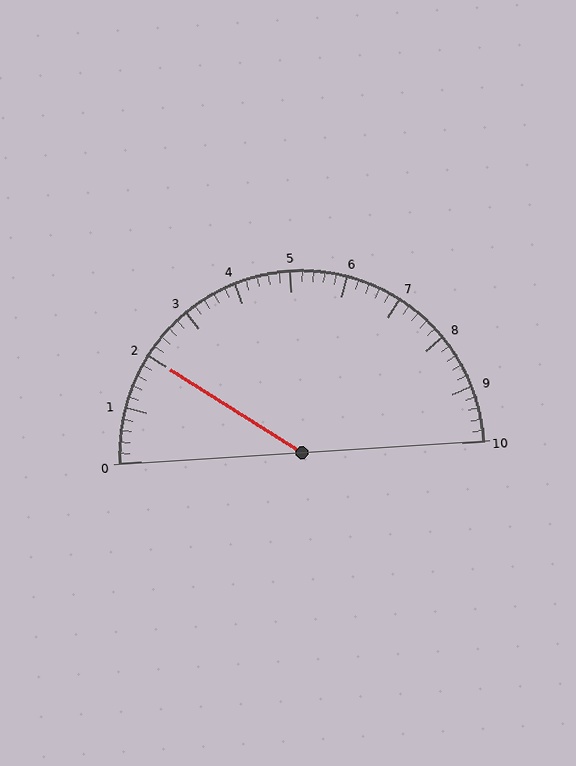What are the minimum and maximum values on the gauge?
The gauge ranges from 0 to 10.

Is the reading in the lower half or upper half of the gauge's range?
The reading is in the lower half of the range (0 to 10).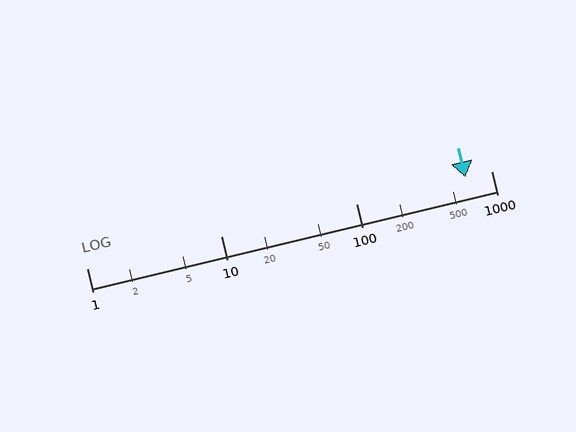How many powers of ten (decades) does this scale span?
The scale spans 3 decades, from 1 to 1000.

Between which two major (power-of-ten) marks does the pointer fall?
The pointer is between 100 and 1000.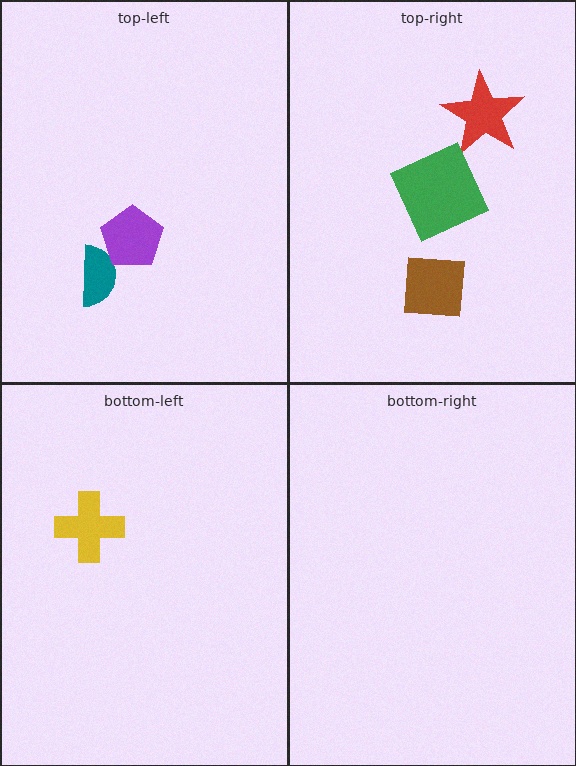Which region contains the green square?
The top-right region.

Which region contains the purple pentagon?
The top-left region.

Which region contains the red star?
The top-right region.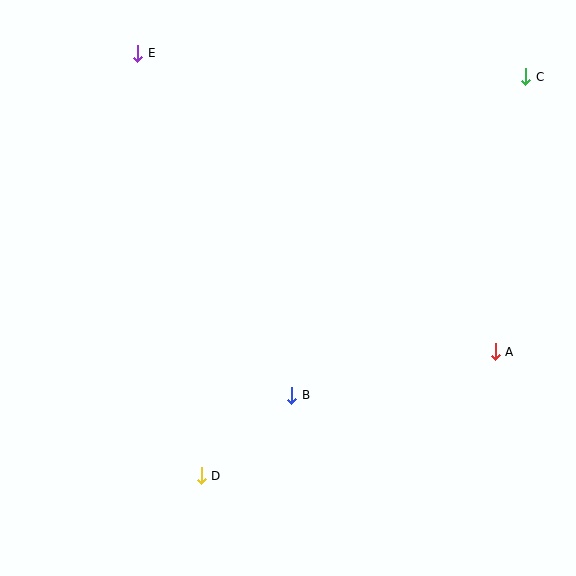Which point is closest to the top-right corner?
Point C is closest to the top-right corner.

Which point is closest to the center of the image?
Point B at (292, 395) is closest to the center.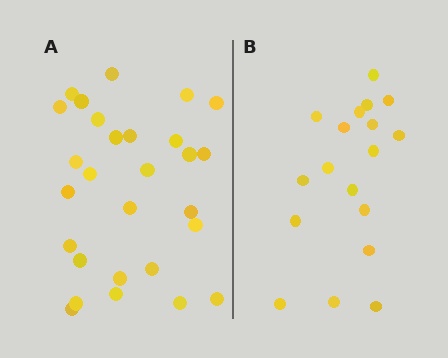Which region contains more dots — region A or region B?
Region A (the left region) has more dots.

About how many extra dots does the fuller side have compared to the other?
Region A has roughly 10 or so more dots than region B.